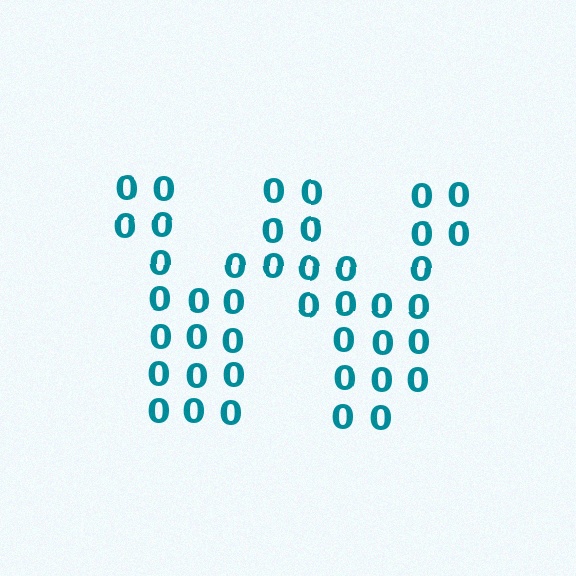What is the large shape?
The large shape is the letter W.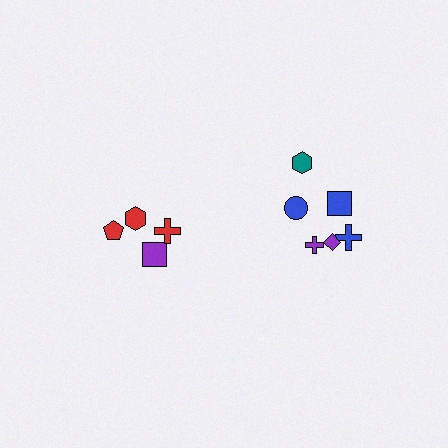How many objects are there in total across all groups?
There are 10 objects.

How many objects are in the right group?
There are 6 objects.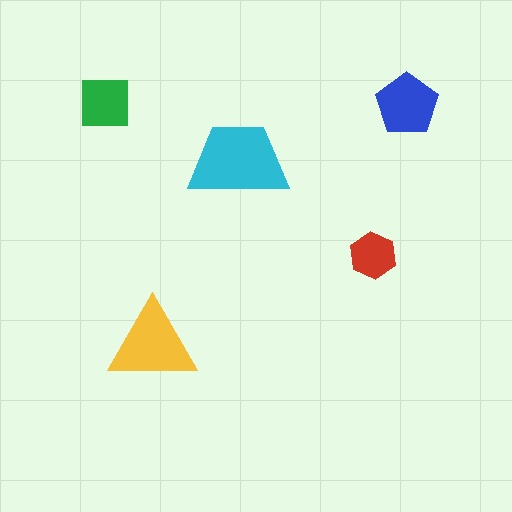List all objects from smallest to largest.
The red hexagon, the green square, the blue pentagon, the yellow triangle, the cyan trapezoid.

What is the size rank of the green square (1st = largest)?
4th.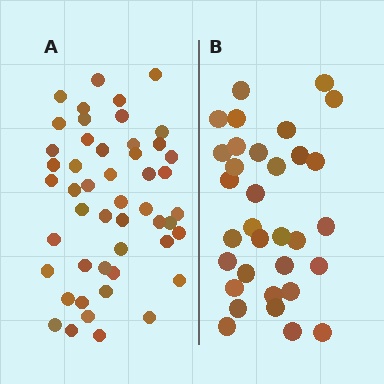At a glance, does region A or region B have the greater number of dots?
Region A (the left region) has more dots.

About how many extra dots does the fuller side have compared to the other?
Region A has approximately 15 more dots than region B.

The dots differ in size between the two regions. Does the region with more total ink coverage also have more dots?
No. Region B has more total ink coverage because its dots are larger, but region A actually contains more individual dots. Total area can be misleading — the number of items is what matters here.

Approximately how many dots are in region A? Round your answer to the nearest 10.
About 50 dots. (The exact count is 49, which rounds to 50.)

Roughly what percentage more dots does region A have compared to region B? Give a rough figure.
About 50% more.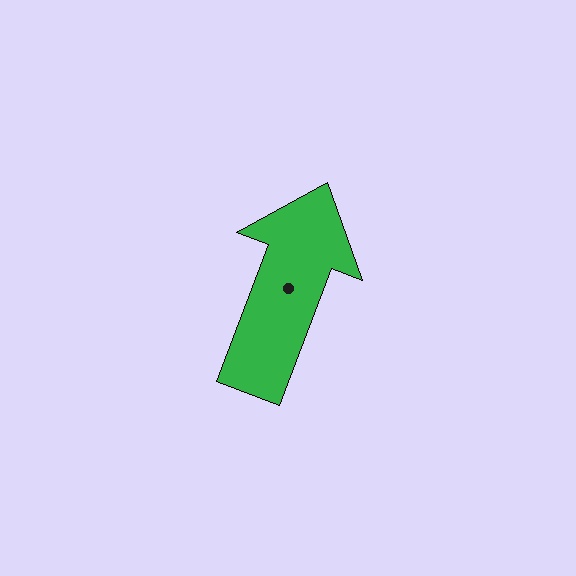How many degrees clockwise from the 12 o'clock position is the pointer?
Approximately 21 degrees.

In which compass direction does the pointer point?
North.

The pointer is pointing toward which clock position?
Roughly 1 o'clock.